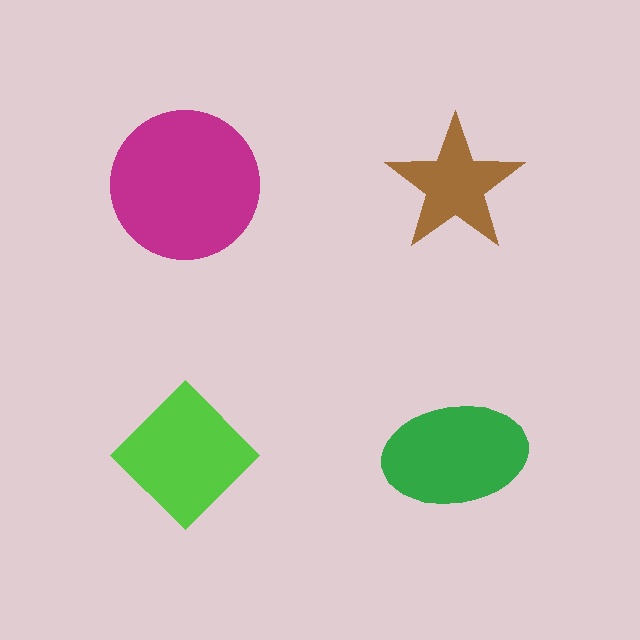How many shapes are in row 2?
2 shapes.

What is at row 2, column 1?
A lime diamond.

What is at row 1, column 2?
A brown star.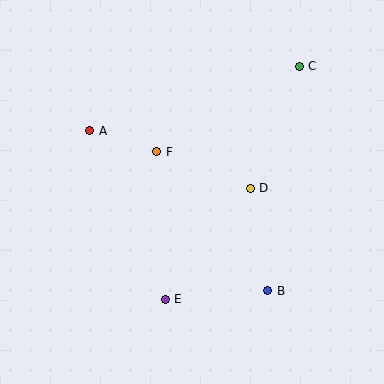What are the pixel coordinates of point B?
Point B is at (268, 291).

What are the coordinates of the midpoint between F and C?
The midpoint between F and C is at (228, 109).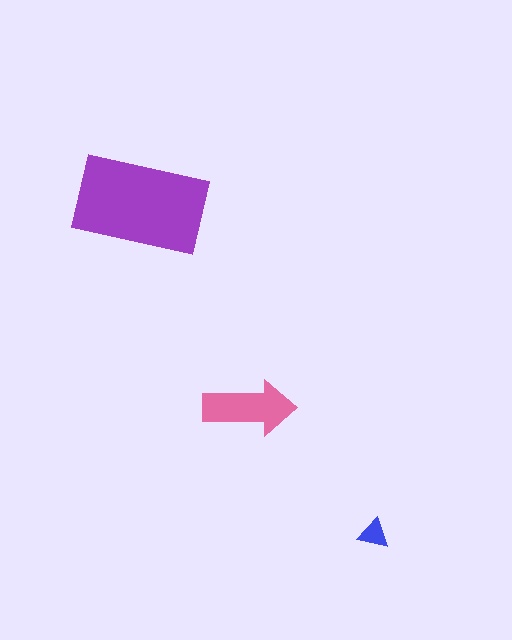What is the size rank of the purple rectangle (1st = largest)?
1st.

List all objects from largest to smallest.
The purple rectangle, the pink arrow, the blue triangle.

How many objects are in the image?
There are 3 objects in the image.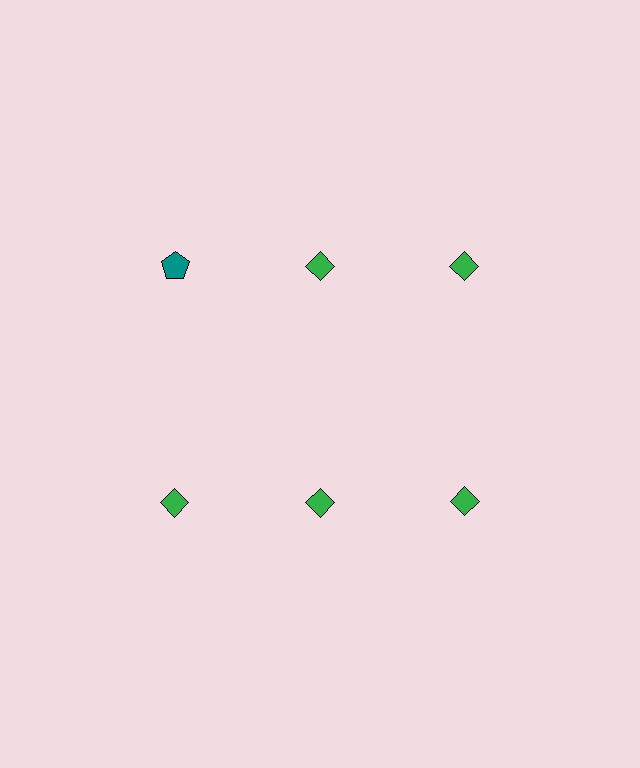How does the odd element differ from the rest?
It differs in both color (teal instead of green) and shape (pentagon instead of diamond).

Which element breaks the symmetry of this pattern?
The teal pentagon in the top row, leftmost column breaks the symmetry. All other shapes are green diamonds.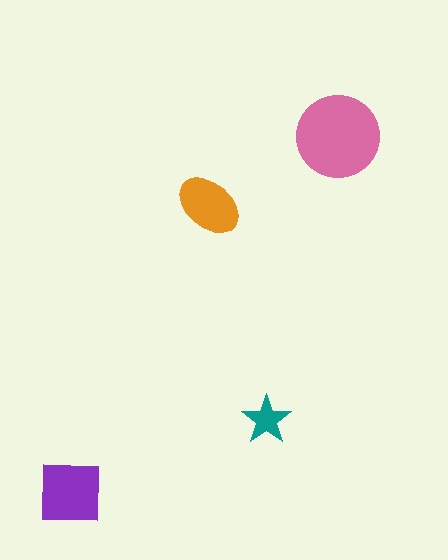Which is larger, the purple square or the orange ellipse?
The purple square.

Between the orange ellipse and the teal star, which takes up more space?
The orange ellipse.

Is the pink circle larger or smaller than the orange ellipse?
Larger.